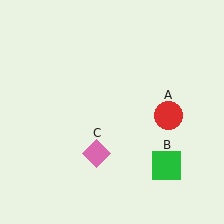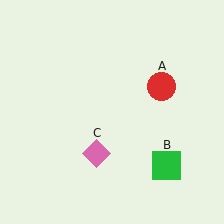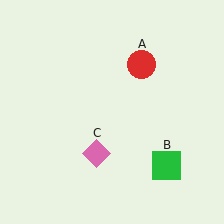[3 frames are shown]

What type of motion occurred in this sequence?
The red circle (object A) rotated counterclockwise around the center of the scene.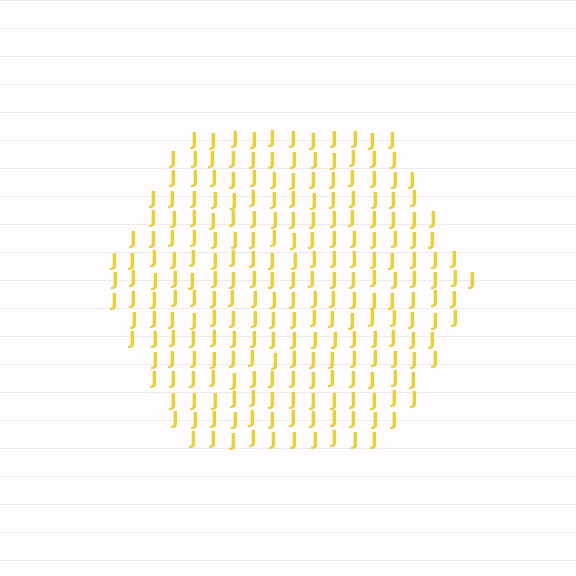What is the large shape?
The large shape is a hexagon.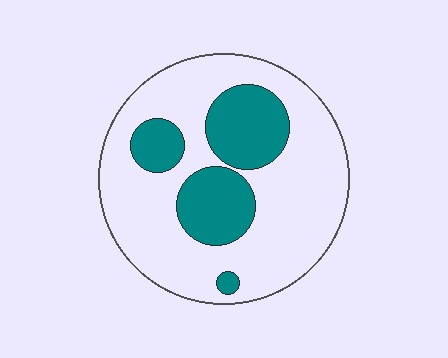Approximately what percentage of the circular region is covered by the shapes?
Approximately 25%.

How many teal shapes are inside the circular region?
4.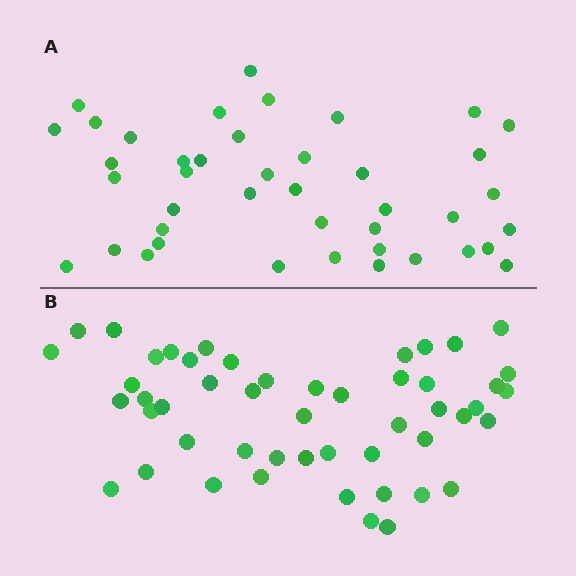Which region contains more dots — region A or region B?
Region B (the bottom region) has more dots.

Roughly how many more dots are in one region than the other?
Region B has roughly 8 or so more dots than region A.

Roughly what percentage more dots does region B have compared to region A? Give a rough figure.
About 20% more.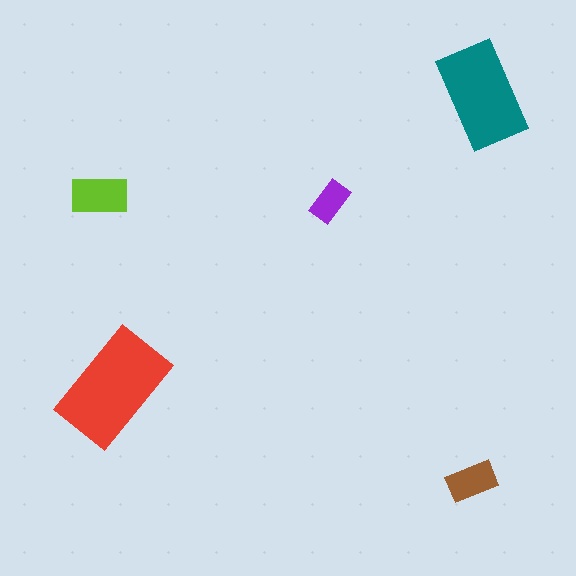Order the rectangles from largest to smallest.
the red one, the teal one, the lime one, the brown one, the purple one.